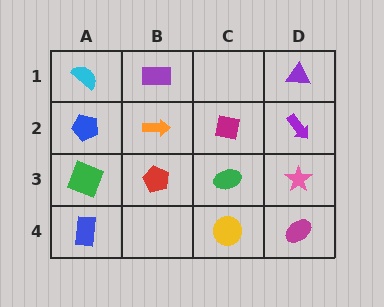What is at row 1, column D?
A purple triangle.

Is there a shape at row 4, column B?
No, that cell is empty.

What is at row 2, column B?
An orange arrow.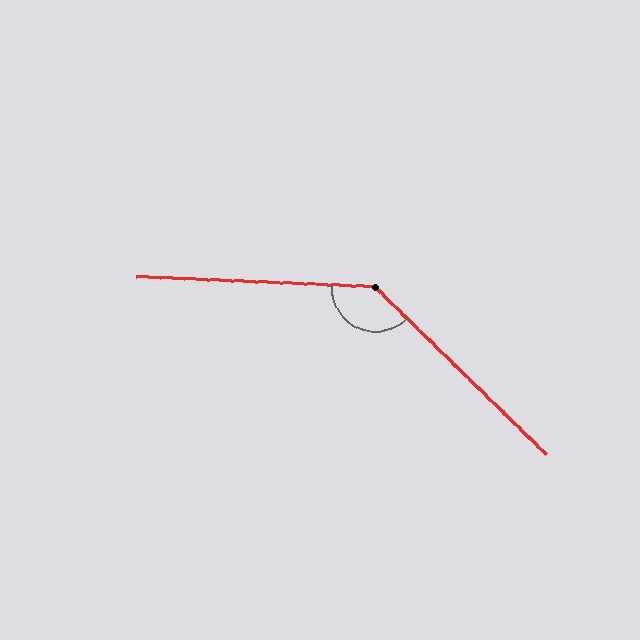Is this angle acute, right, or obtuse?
It is obtuse.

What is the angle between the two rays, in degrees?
Approximately 138 degrees.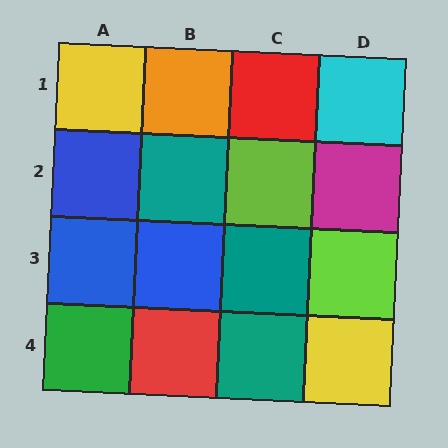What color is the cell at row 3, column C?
Teal.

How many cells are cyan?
1 cell is cyan.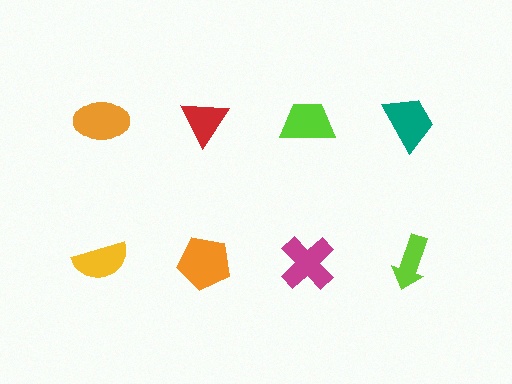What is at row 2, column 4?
A lime arrow.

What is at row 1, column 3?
A lime trapezoid.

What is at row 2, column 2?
An orange pentagon.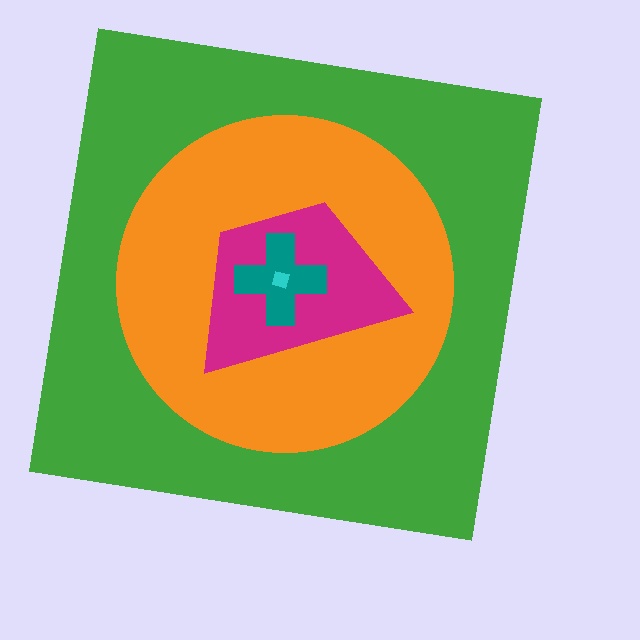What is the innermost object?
The cyan diamond.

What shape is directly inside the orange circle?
The magenta trapezoid.